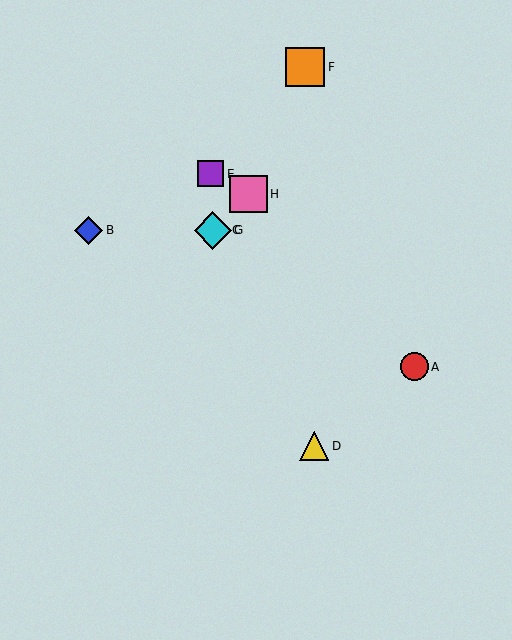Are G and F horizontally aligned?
No, G is at y≈230 and F is at y≈67.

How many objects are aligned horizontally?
3 objects (B, C, G) are aligned horizontally.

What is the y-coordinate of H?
Object H is at y≈194.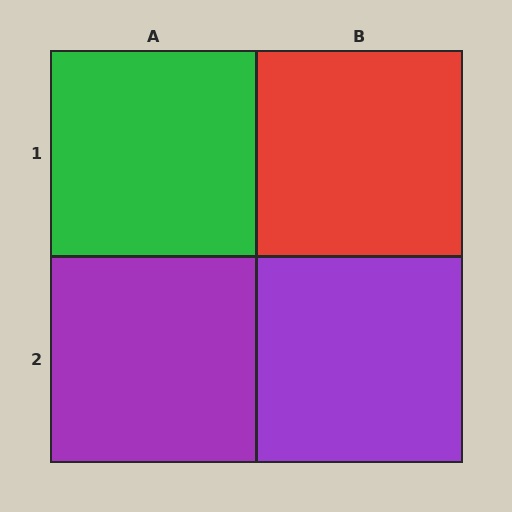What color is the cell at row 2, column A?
Purple.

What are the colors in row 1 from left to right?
Green, red.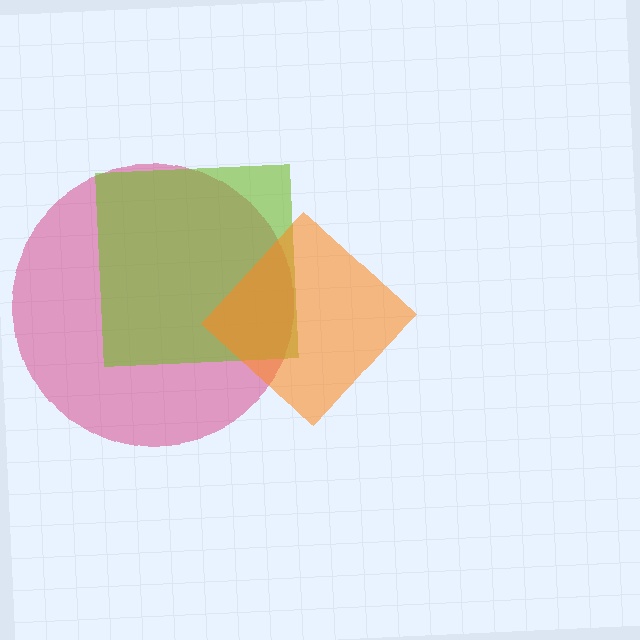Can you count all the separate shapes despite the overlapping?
Yes, there are 3 separate shapes.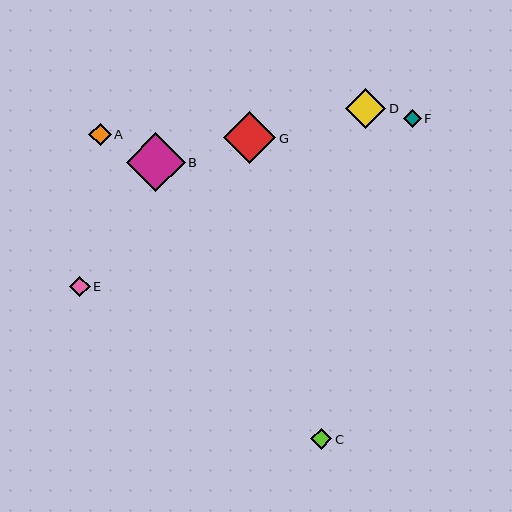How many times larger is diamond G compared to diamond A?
Diamond G is approximately 2.3 times the size of diamond A.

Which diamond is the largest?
Diamond B is the largest with a size of approximately 59 pixels.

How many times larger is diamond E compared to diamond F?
Diamond E is approximately 1.2 times the size of diamond F.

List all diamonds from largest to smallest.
From largest to smallest: B, G, D, A, C, E, F.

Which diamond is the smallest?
Diamond F is the smallest with a size of approximately 18 pixels.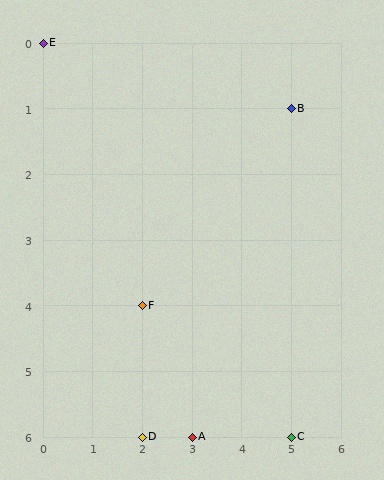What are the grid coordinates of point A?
Point A is at grid coordinates (3, 6).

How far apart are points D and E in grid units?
Points D and E are 2 columns and 6 rows apart (about 6.3 grid units diagonally).